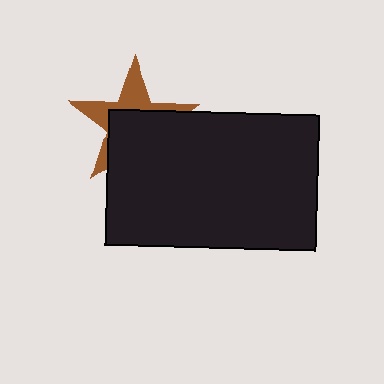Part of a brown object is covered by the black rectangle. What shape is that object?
It is a star.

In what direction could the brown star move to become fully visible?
The brown star could move up. That would shift it out from behind the black rectangle entirely.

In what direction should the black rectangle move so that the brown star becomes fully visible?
The black rectangle should move down. That is the shortest direction to clear the overlap and leave the brown star fully visible.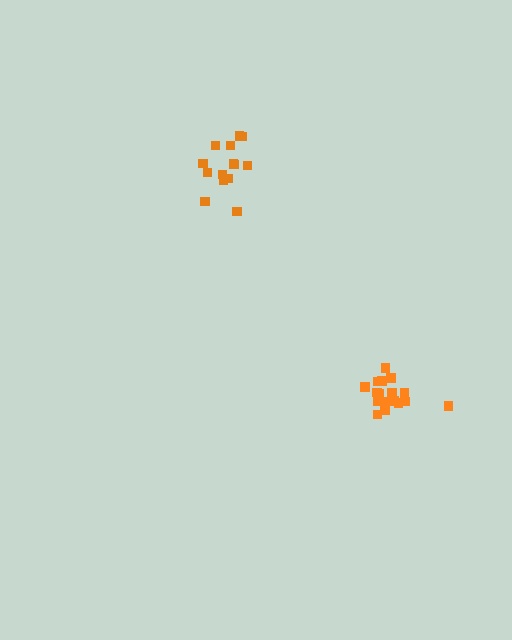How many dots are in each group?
Group 1: 14 dots, Group 2: 17 dots (31 total).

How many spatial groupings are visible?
There are 2 spatial groupings.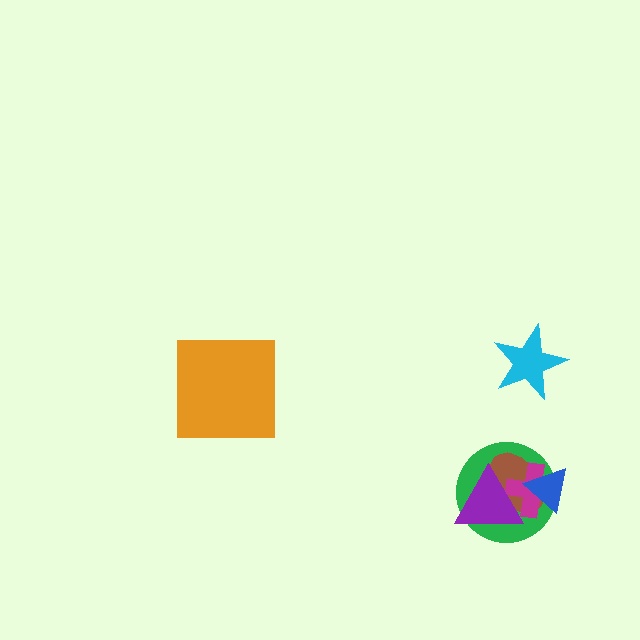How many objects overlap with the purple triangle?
3 objects overlap with the purple triangle.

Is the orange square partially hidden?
No, no other shape covers it.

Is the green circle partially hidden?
Yes, it is partially covered by another shape.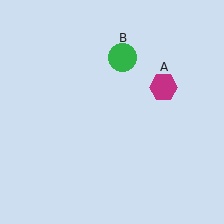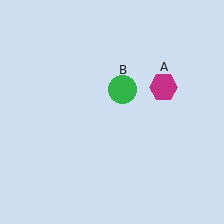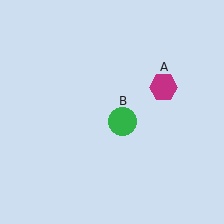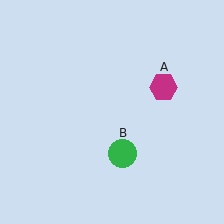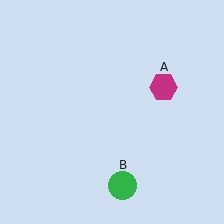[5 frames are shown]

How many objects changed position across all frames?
1 object changed position: green circle (object B).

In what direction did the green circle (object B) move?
The green circle (object B) moved down.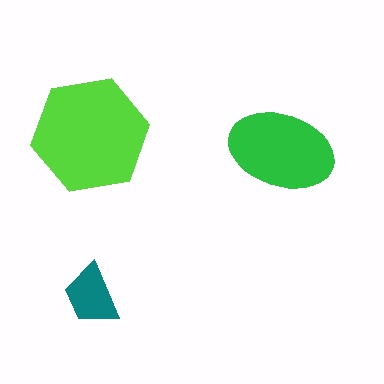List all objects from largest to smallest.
The lime hexagon, the green ellipse, the teal trapezoid.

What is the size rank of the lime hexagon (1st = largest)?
1st.